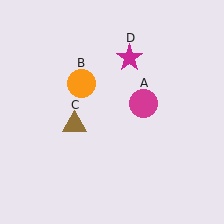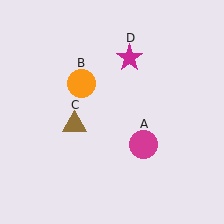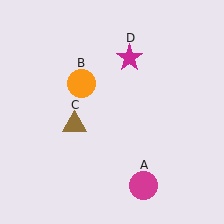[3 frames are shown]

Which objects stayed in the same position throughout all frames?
Orange circle (object B) and brown triangle (object C) and magenta star (object D) remained stationary.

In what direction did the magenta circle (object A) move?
The magenta circle (object A) moved down.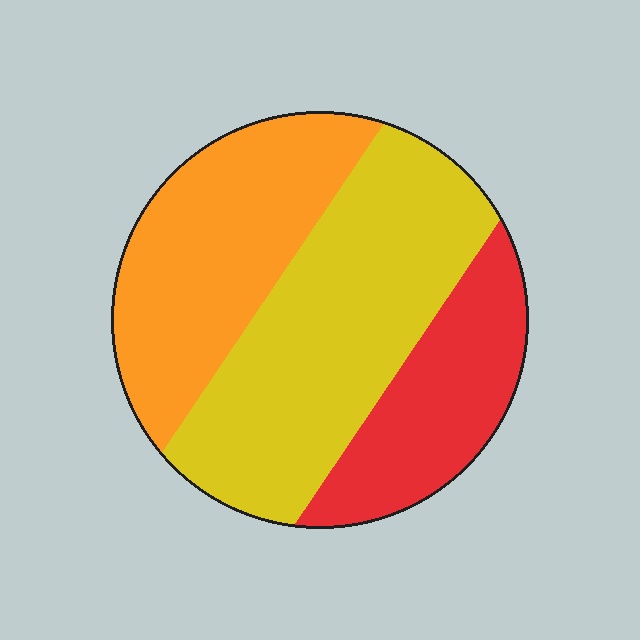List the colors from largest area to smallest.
From largest to smallest: yellow, orange, red.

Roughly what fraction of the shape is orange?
Orange takes up about one third (1/3) of the shape.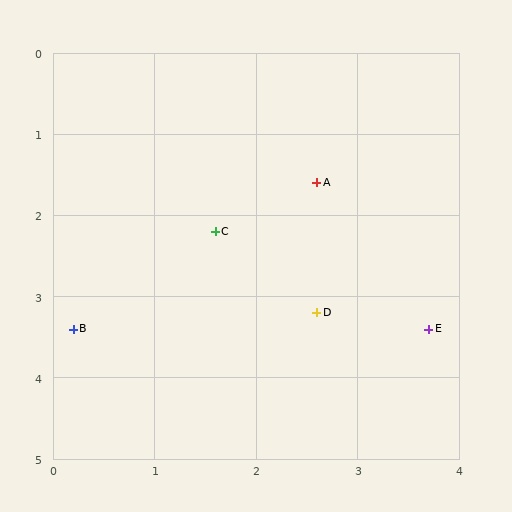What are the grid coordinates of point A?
Point A is at approximately (2.6, 1.6).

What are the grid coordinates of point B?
Point B is at approximately (0.2, 3.4).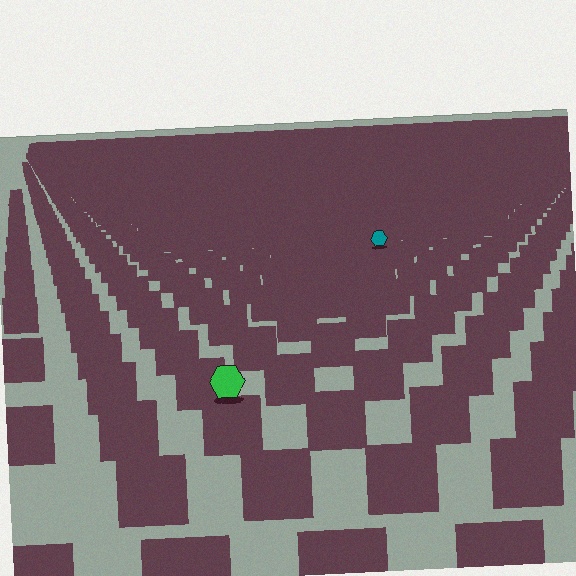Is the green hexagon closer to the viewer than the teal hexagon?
Yes. The green hexagon is closer — you can tell from the texture gradient: the ground texture is coarser near it.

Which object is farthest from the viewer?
The teal hexagon is farthest from the viewer. It appears smaller and the ground texture around it is denser.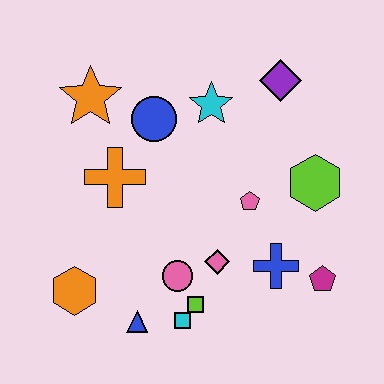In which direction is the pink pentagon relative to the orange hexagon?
The pink pentagon is to the right of the orange hexagon.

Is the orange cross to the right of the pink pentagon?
No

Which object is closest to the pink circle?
The lime square is closest to the pink circle.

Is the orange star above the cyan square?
Yes